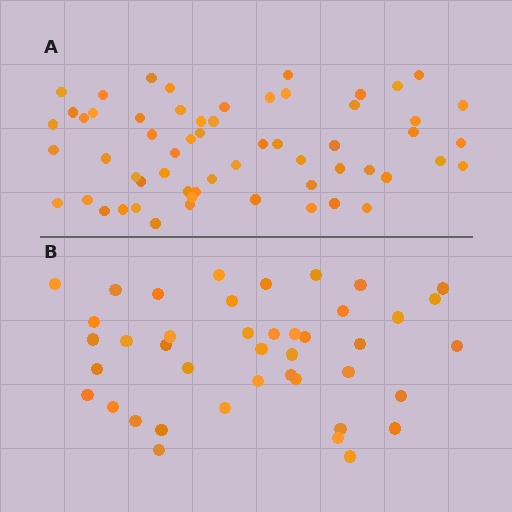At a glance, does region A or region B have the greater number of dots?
Region A (the top region) has more dots.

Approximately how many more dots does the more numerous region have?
Region A has approximately 15 more dots than region B.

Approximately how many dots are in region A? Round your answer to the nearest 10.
About 60 dots. (The exact count is 59, which rounds to 60.)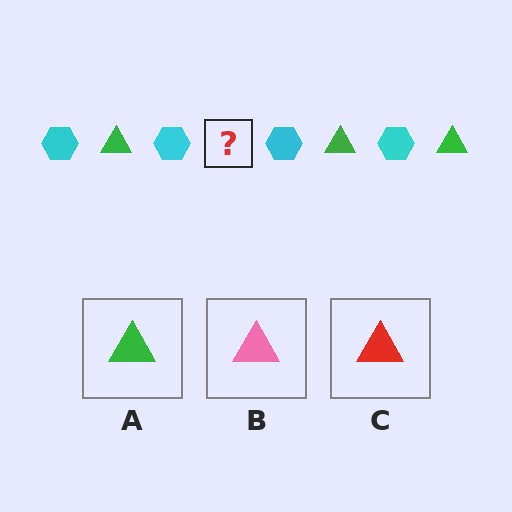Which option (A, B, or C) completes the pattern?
A.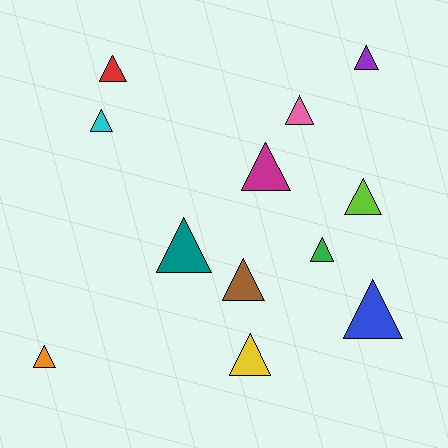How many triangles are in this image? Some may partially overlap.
There are 12 triangles.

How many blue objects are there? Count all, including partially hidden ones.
There is 1 blue object.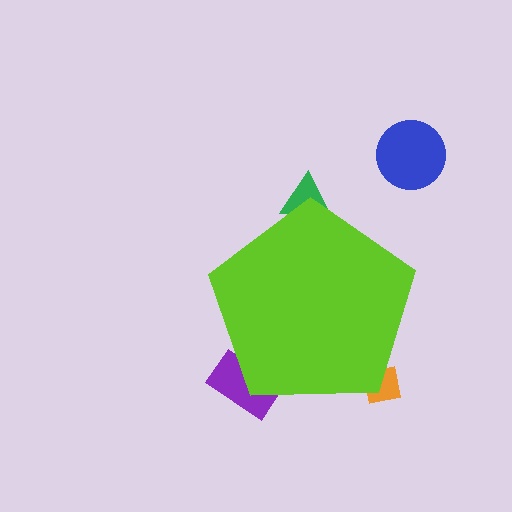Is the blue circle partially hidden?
No, the blue circle is fully visible.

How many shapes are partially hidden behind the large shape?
3 shapes are partially hidden.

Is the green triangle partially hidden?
Yes, the green triangle is partially hidden behind the lime pentagon.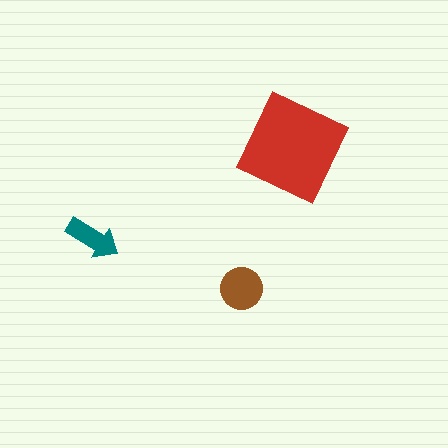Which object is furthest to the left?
The teal arrow is leftmost.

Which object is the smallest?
The teal arrow.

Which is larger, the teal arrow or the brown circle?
The brown circle.